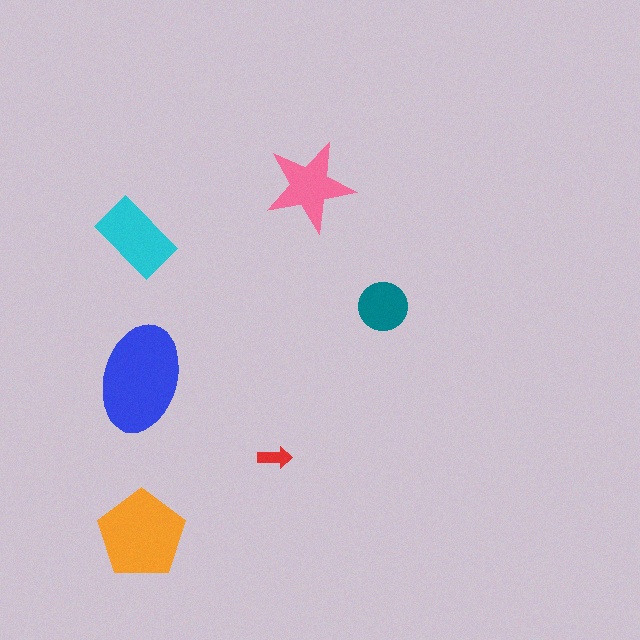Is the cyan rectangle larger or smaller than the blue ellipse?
Smaller.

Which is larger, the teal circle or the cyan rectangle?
The cyan rectangle.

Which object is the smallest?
The red arrow.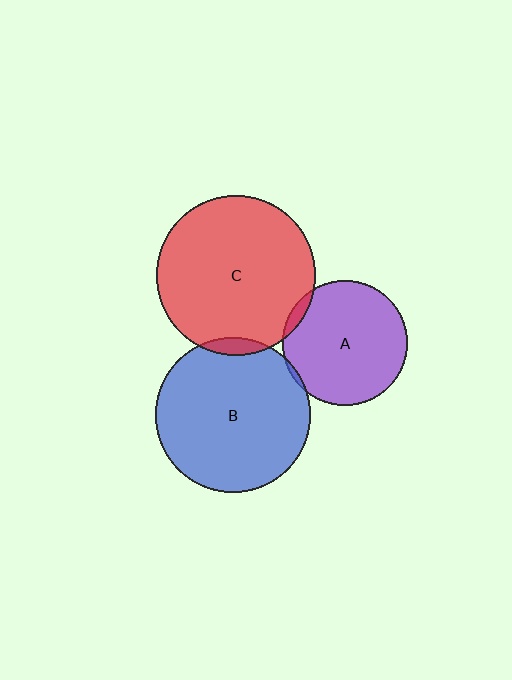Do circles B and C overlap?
Yes.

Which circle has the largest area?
Circle C (red).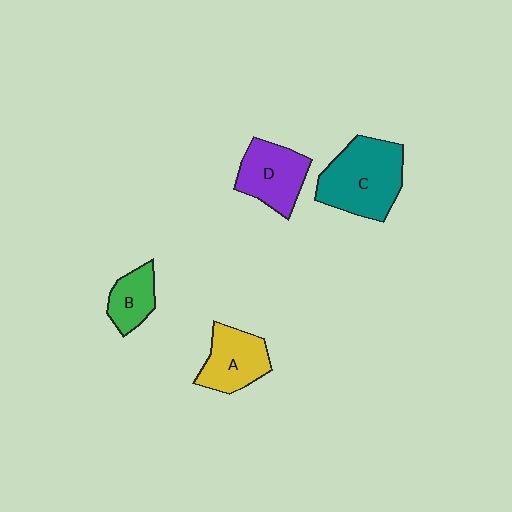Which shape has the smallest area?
Shape B (green).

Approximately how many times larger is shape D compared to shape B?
Approximately 1.6 times.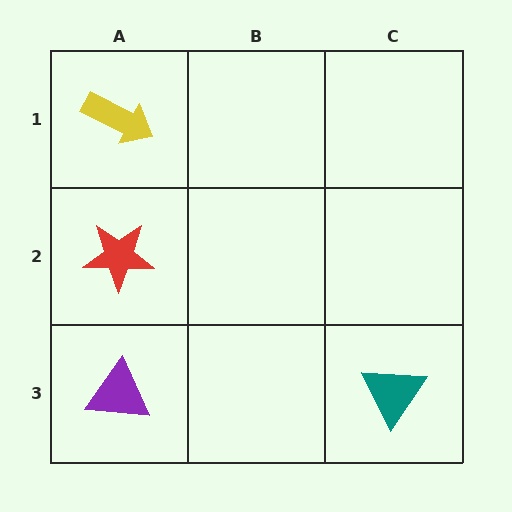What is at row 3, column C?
A teal triangle.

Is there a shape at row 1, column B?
No, that cell is empty.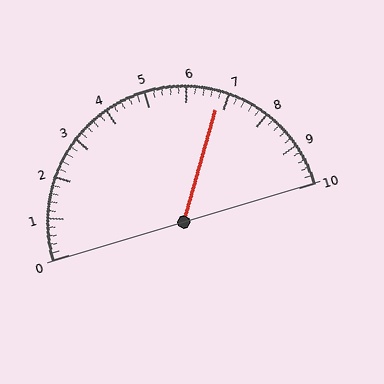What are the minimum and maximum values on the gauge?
The gauge ranges from 0 to 10.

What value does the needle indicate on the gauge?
The needle indicates approximately 6.8.